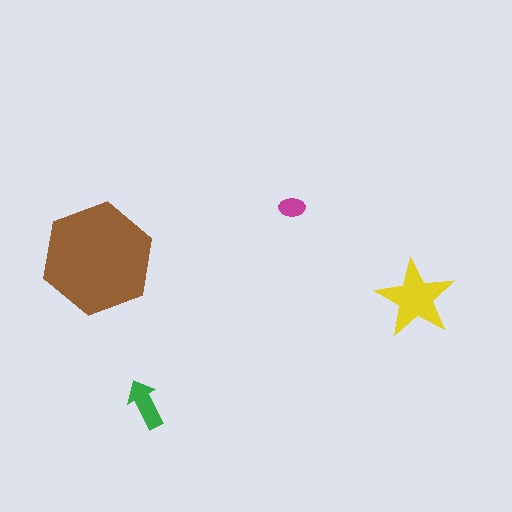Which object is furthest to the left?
The brown hexagon is leftmost.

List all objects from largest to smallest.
The brown hexagon, the yellow star, the green arrow, the magenta ellipse.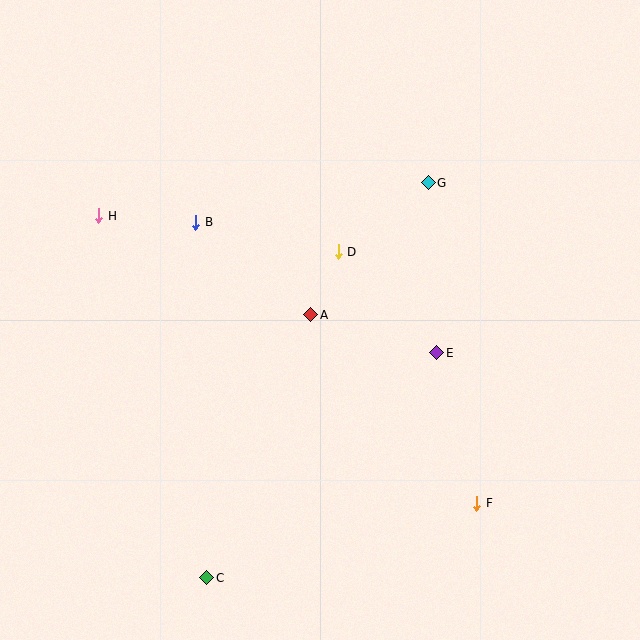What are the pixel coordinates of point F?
Point F is at (477, 503).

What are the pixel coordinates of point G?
Point G is at (428, 183).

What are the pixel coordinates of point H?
Point H is at (99, 216).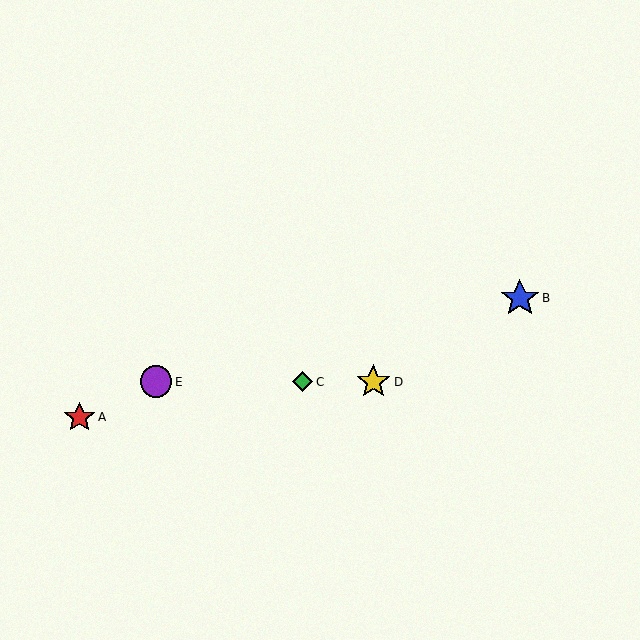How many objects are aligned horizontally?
3 objects (C, D, E) are aligned horizontally.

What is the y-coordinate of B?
Object B is at y≈298.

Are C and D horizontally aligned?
Yes, both are at y≈382.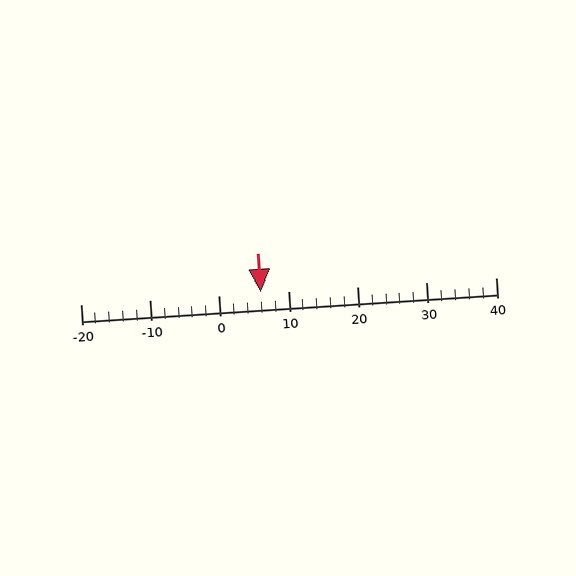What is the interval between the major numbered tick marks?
The major tick marks are spaced 10 units apart.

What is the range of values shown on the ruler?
The ruler shows values from -20 to 40.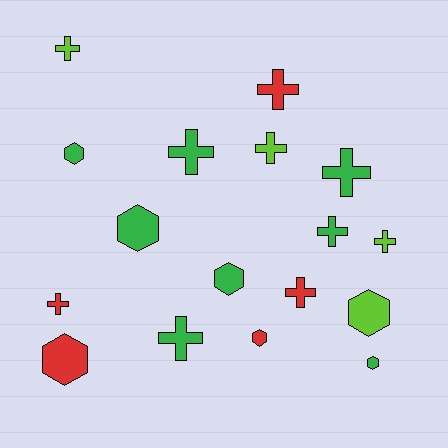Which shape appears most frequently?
Cross, with 10 objects.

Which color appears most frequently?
Green, with 8 objects.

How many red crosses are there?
There are 3 red crosses.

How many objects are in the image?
There are 17 objects.